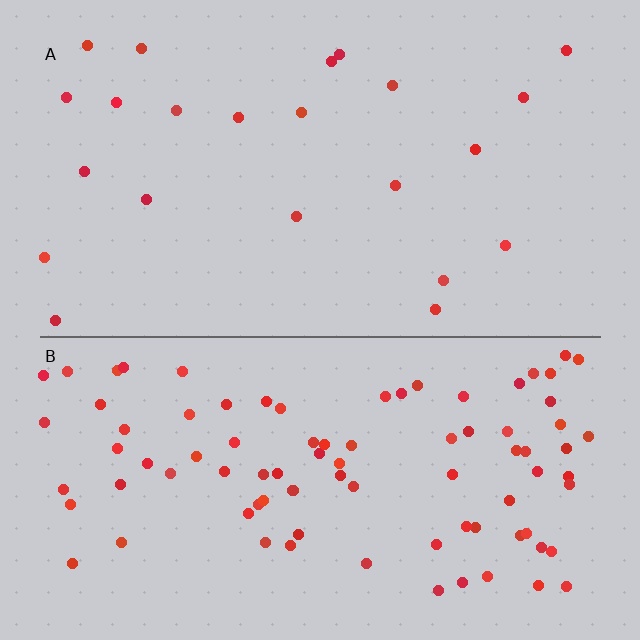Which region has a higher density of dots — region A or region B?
B (the bottom).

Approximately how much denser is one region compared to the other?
Approximately 3.9× — region B over region A.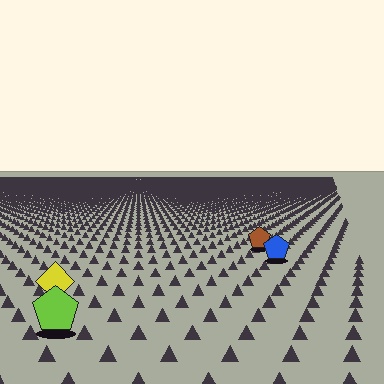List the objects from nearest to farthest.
From nearest to farthest: the lime pentagon, the yellow diamond, the blue pentagon, the brown pentagon.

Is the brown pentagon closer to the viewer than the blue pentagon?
No. The blue pentagon is closer — you can tell from the texture gradient: the ground texture is coarser near it.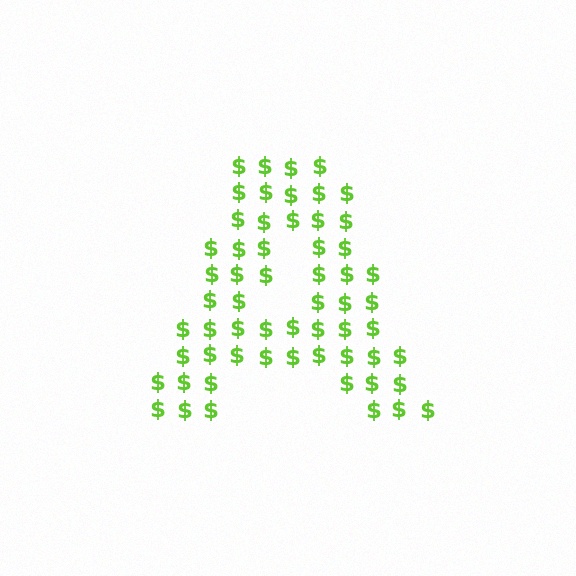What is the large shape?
The large shape is the letter A.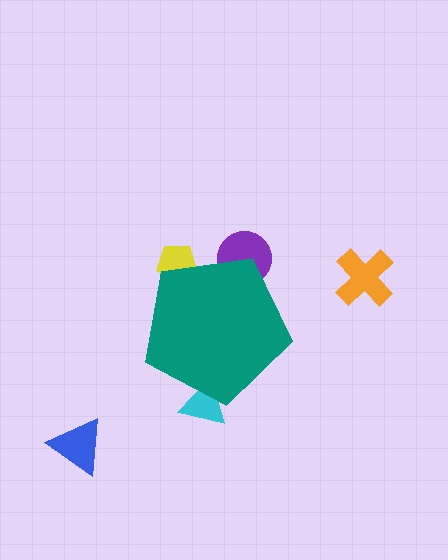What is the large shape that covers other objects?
A teal pentagon.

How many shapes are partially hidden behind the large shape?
3 shapes are partially hidden.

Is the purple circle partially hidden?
Yes, the purple circle is partially hidden behind the teal pentagon.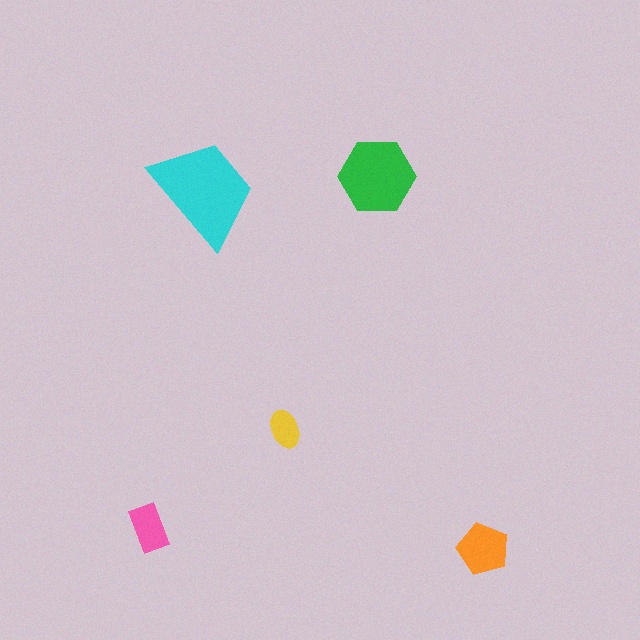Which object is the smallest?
The yellow ellipse.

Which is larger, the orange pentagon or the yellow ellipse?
The orange pentagon.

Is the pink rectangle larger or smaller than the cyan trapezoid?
Smaller.